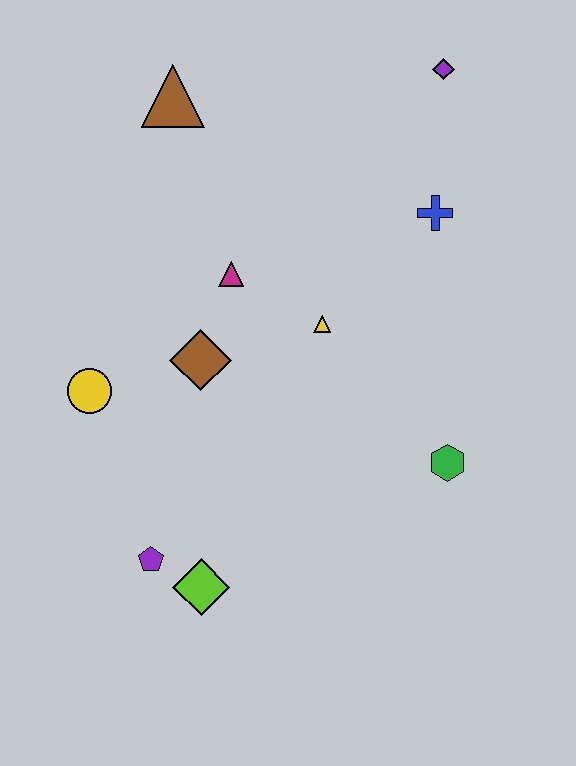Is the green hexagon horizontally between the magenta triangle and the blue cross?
No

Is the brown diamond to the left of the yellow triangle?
Yes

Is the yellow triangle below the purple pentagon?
No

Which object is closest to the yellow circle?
The brown diamond is closest to the yellow circle.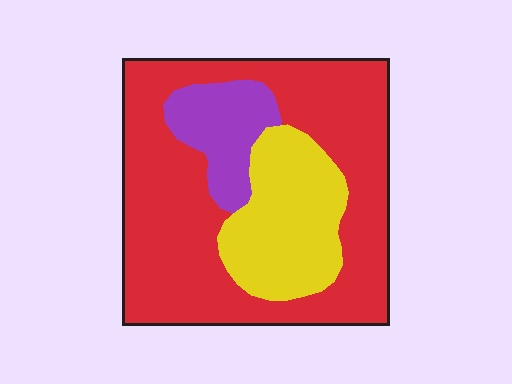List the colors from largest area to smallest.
From largest to smallest: red, yellow, purple.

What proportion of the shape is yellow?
Yellow covers 23% of the shape.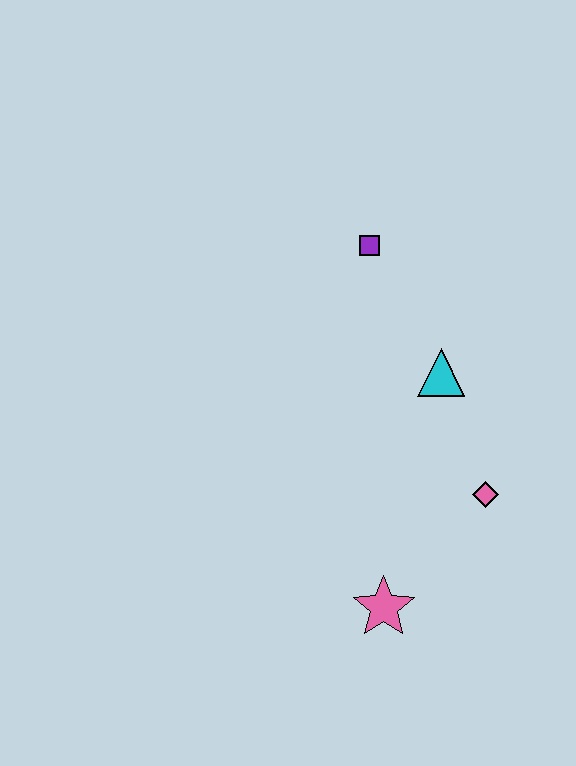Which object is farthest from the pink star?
The purple square is farthest from the pink star.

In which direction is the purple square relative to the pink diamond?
The purple square is above the pink diamond.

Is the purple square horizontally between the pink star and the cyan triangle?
No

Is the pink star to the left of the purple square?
No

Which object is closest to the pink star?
The pink diamond is closest to the pink star.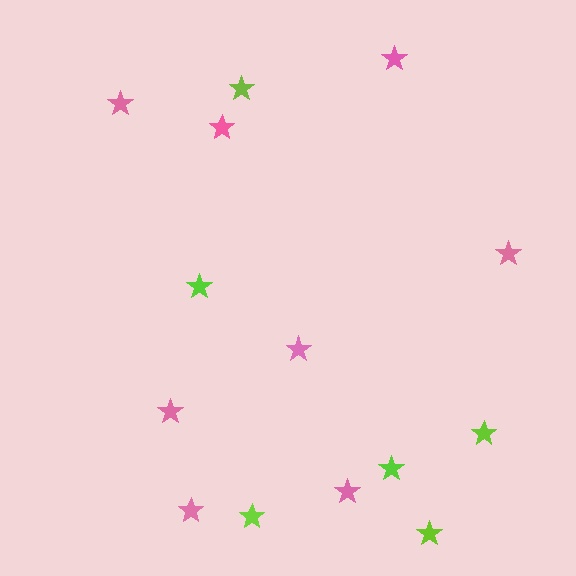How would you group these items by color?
There are 2 groups: one group of lime stars (6) and one group of pink stars (8).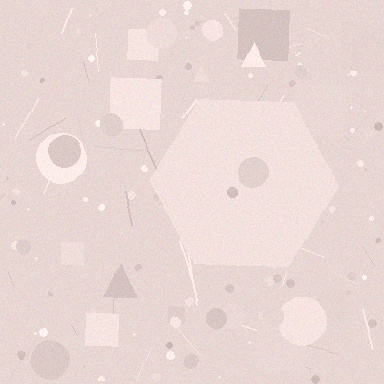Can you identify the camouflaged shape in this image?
The camouflaged shape is a hexagon.